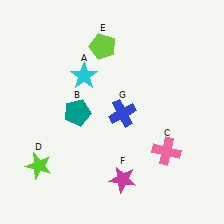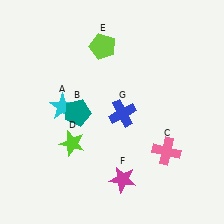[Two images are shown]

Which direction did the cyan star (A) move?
The cyan star (A) moved down.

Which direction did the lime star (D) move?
The lime star (D) moved right.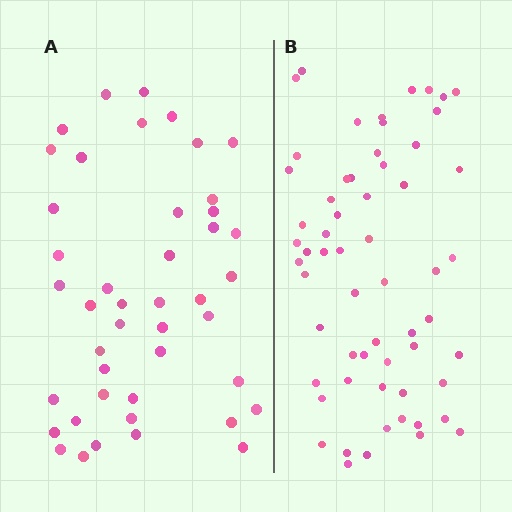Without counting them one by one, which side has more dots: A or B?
Region B (the right region) has more dots.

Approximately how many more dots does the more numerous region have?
Region B has approximately 15 more dots than region A.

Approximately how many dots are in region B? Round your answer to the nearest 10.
About 60 dots.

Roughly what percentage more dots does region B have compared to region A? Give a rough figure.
About 35% more.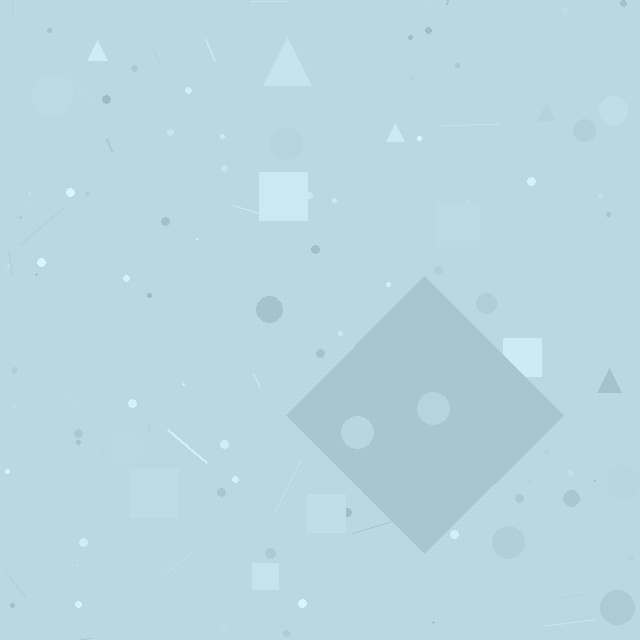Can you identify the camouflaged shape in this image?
The camouflaged shape is a diamond.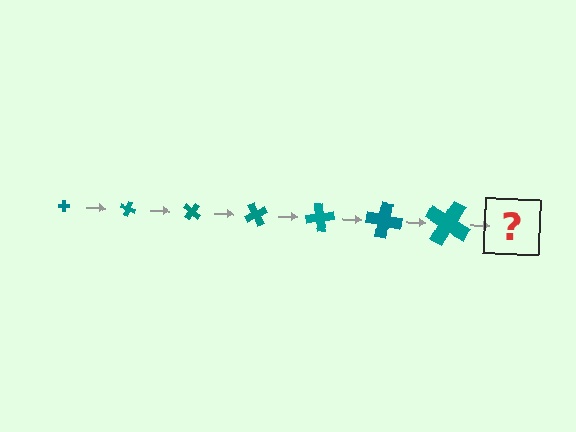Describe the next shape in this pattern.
It should be a cross, larger than the previous one and rotated 140 degrees from the start.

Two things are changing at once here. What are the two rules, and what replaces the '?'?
The two rules are that the cross grows larger each step and it rotates 20 degrees each step. The '?' should be a cross, larger than the previous one and rotated 140 degrees from the start.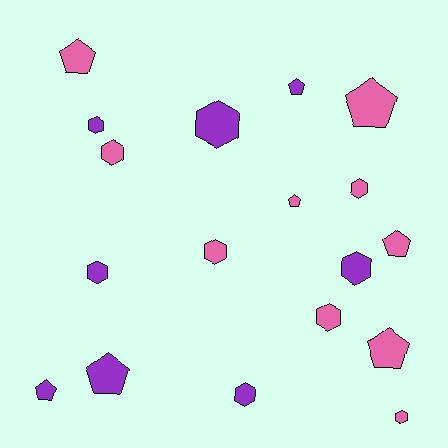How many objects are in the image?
There are 18 objects.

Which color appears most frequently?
Pink, with 10 objects.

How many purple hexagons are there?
There are 5 purple hexagons.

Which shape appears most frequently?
Hexagon, with 10 objects.